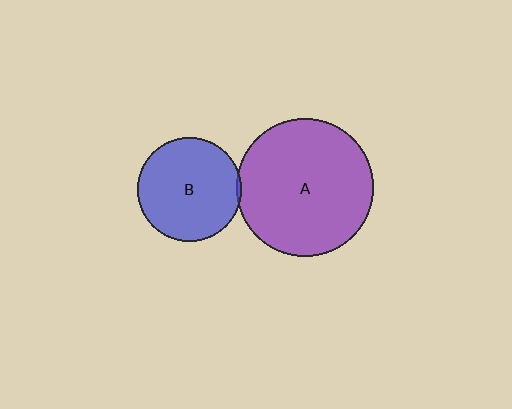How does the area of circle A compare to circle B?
Approximately 1.7 times.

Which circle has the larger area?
Circle A (purple).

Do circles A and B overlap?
Yes.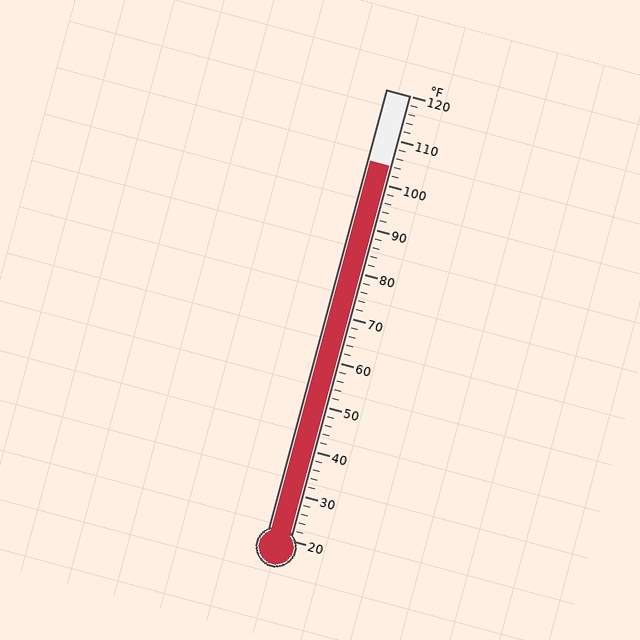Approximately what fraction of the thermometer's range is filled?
The thermometer is filled to approximately 85% of its range.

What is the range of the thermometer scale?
The thermometer scale ranges from 20°F to 120°F.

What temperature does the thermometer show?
The thermometer shows approximately 104°F.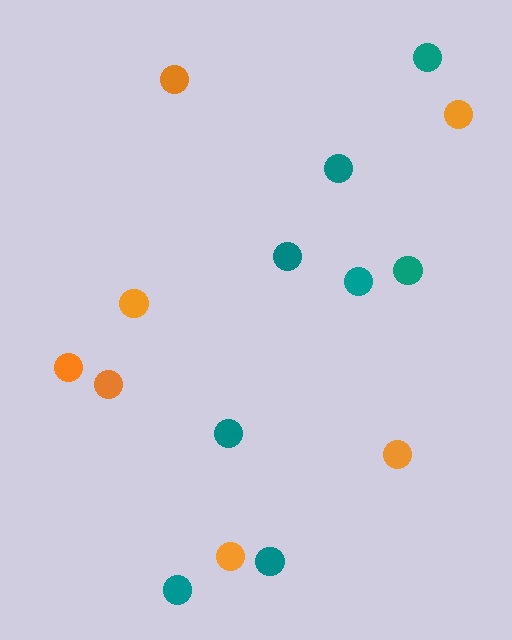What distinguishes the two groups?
There are 2 groups: one group of teal circles (8) and one group of orange circles (7).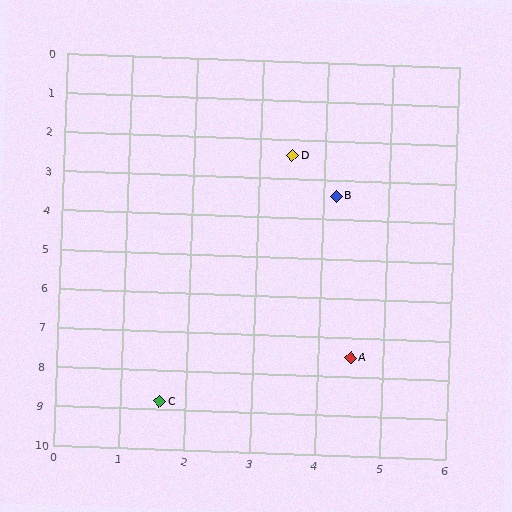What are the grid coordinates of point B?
Point B is at approximately (4.2, 3.4).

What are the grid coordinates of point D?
Point D is at approximately (3.5, 2.4).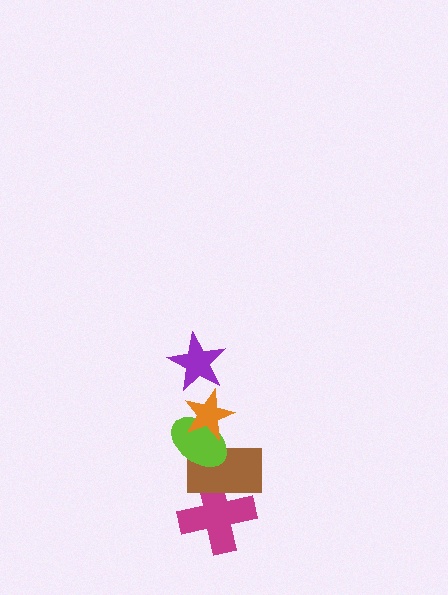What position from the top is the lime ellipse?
The lime ellipse is 3rd from the top.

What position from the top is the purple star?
The purple star is 1st from the top.